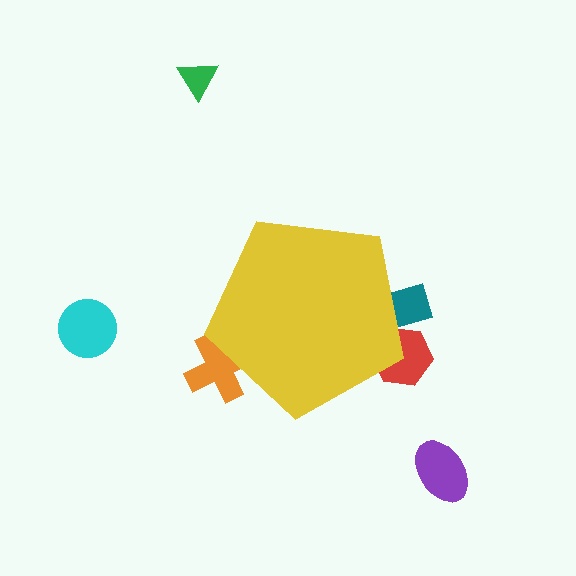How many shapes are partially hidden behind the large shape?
3 shapes are partially hidden.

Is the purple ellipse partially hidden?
No, the purple ellipse is fully visible.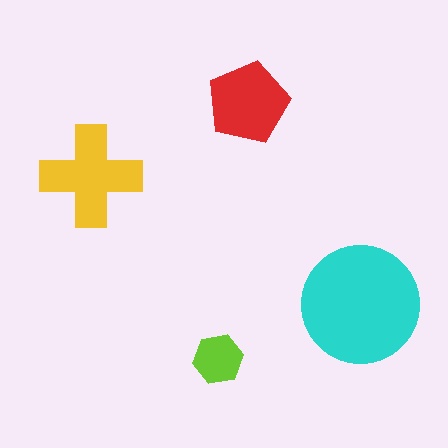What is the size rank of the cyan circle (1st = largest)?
1st.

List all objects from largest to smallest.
The cyan circle, the yellow cross, the red pentagon, the lime hexagon.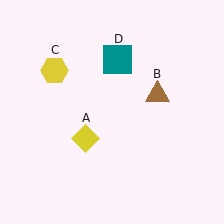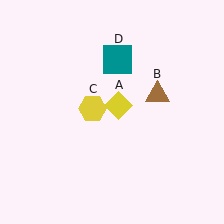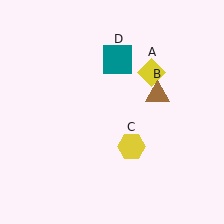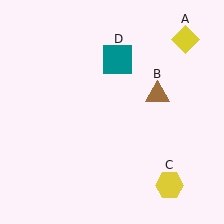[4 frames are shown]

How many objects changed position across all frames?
2 objects changed position: yellow diamond (object A), yellow hexagon (object C).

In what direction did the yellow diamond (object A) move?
The yellow diamond (object A) moved up and to the right.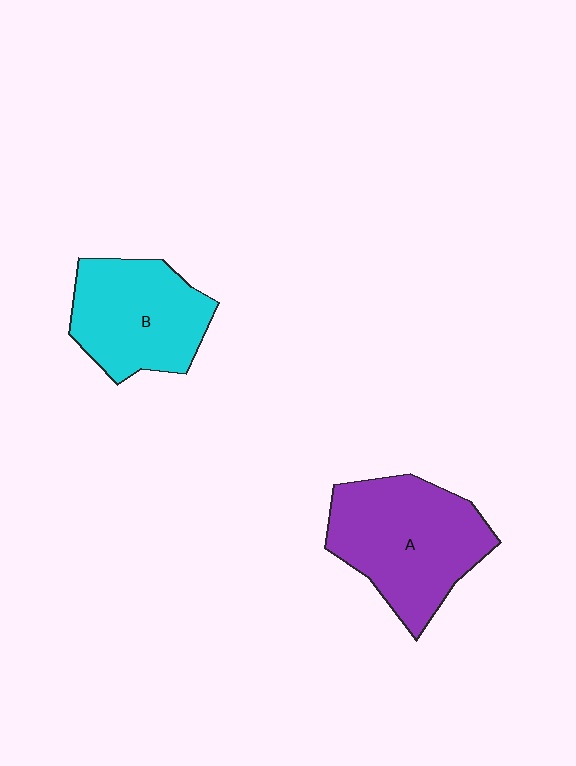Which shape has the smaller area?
Shape B (cyan).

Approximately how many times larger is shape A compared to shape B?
Approximately 1.2 times.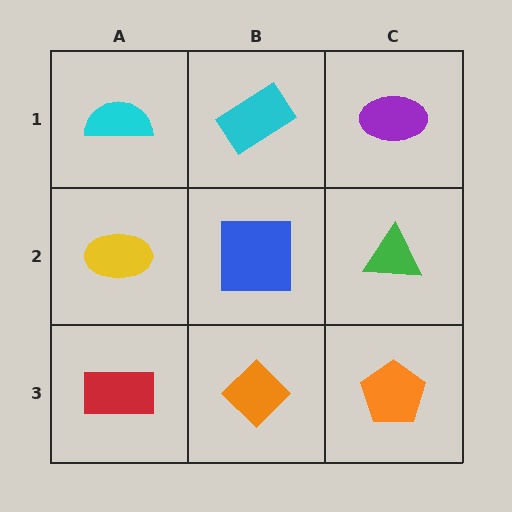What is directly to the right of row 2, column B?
A green triangle.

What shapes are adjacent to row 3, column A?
A yellow ellipse (row 2, column A), an orange diamond (row 3, column B).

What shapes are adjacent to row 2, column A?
A cyan semicircle (row 1, column A), a red rectangle (row 3, column A), a blue square (row 2, column B).